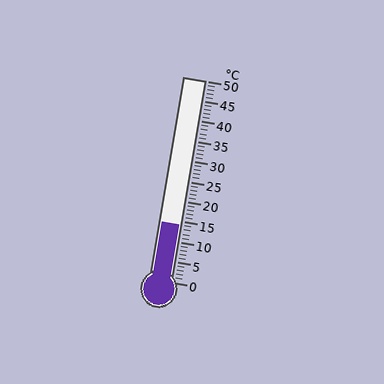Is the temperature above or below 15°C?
The temperature is below 15°C.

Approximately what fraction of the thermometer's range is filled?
The thermometer is filled to approximately 30% of its range.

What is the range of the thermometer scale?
The thermometer scale ranges from 0°C to 50°C.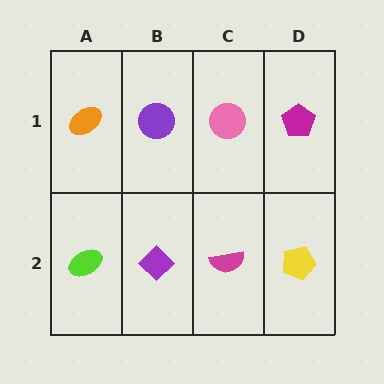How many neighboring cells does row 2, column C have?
3.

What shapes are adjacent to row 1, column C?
A magenta semicircle (row 2, column C), a purple circle (row 1, column B), a magenta pentagon (row 1, column D).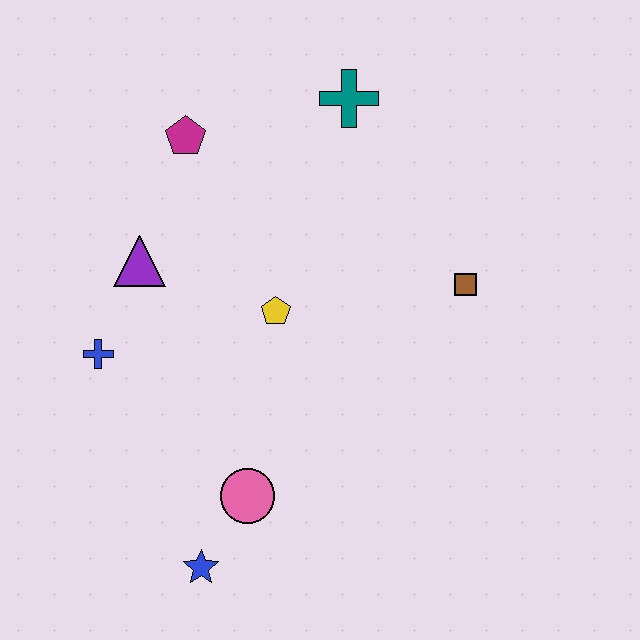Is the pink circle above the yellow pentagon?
No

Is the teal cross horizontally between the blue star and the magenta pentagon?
No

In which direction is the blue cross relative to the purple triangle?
The blue cross is below the purple triangle.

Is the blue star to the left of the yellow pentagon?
Yes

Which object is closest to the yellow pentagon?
The purple triangle is closest to the yellow pentagon.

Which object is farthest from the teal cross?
The blue star is farthest from the teal cross.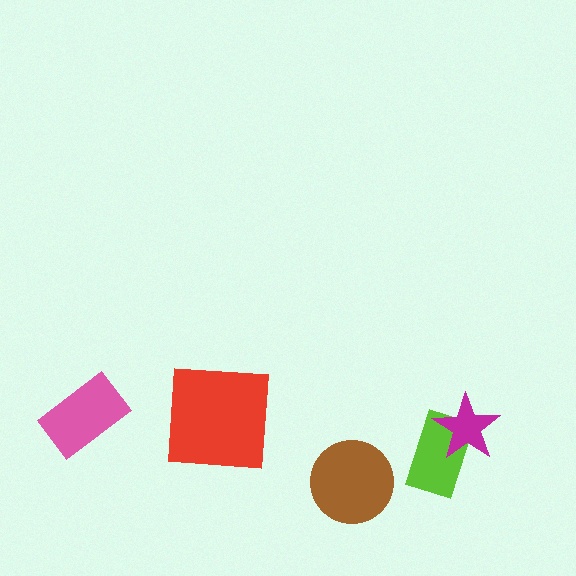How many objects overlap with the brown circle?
0 objects overlap with the brown circle.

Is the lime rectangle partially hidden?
Yes, it is partially covered by another shape.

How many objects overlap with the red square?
0 objects overlap with the red square.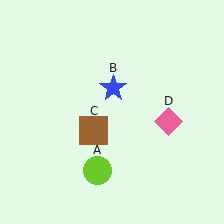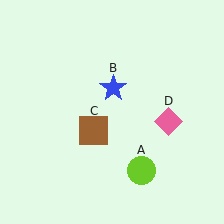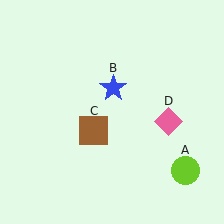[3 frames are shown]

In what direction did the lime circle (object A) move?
The lime circle (object A) moved right.